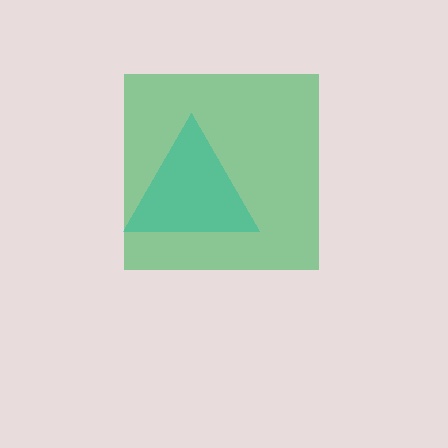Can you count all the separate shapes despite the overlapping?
Yes, there are 2 separate shapes.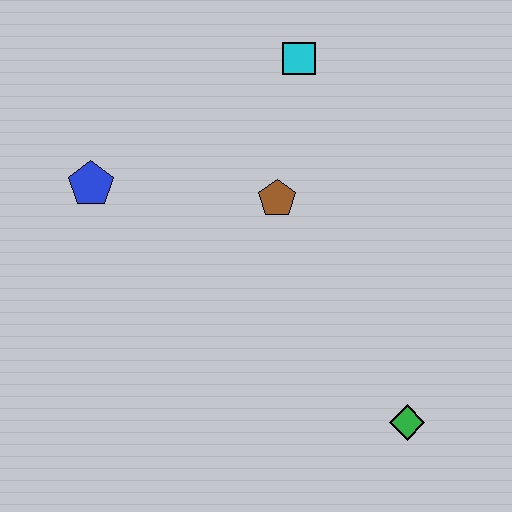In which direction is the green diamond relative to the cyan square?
The green diamond is below the cyan square.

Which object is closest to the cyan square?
The brown pentagon is closest to the cyan square.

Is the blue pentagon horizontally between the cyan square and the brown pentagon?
No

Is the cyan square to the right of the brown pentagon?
Yes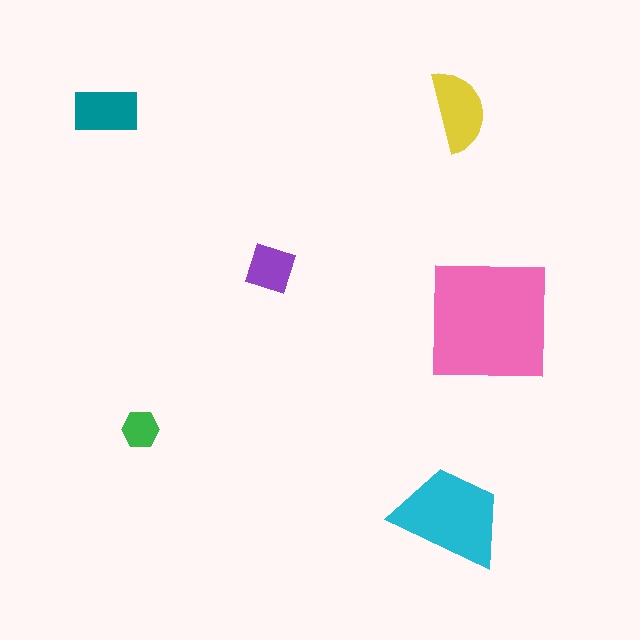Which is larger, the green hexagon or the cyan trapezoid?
The cyan trapezoid.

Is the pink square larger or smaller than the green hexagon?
Larger.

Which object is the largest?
The pink square.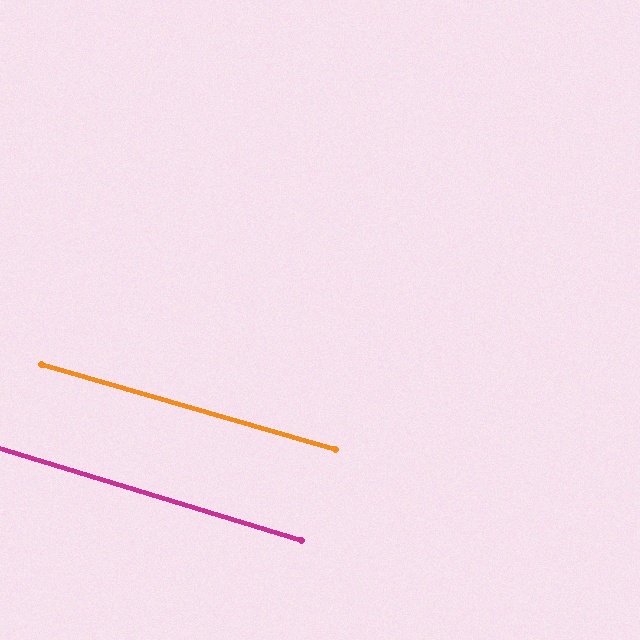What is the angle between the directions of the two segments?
Approximately 1 degree.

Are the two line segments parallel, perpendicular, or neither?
Parallel — their directions differ by only 0.7°.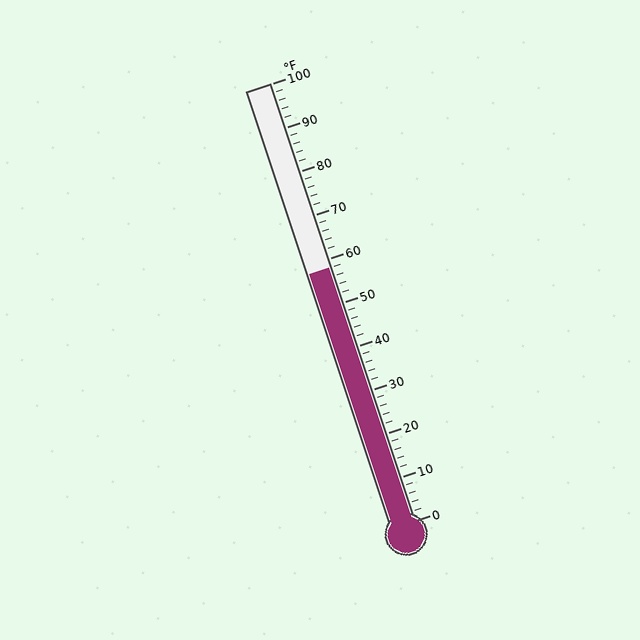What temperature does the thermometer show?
The thermometer shows approximately 58°F.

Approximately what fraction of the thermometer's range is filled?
The thermometer is filled to approximately 60% of its range.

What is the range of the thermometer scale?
The thermometer scale ranges from 0°F to 100°F.